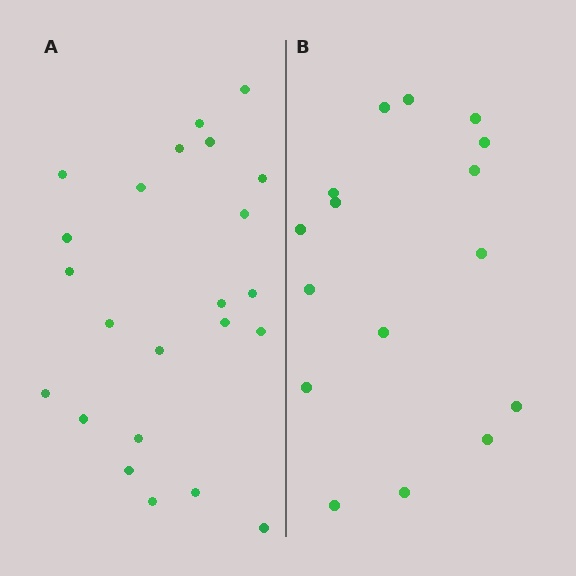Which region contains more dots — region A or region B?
Region A (the left region) has more dots.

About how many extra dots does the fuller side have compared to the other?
Region A has roughly 8 or so more dots than region B.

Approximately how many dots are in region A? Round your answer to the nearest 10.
About 20 dots. (The exact count is 23, which rounds to 20.)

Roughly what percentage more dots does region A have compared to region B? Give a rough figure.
About 45% more.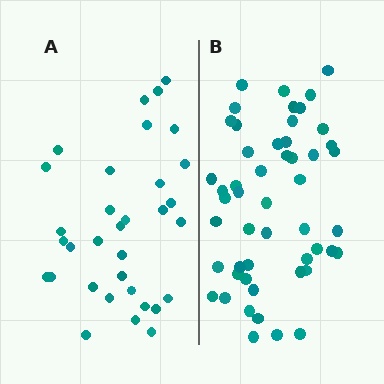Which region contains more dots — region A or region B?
Region B (the right region) has more dots.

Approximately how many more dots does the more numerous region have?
Region B has approximately 20 more dots than region A.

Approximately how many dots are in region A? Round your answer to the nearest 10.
About 30 dots. (The exact count is 33, which rounds to 30.)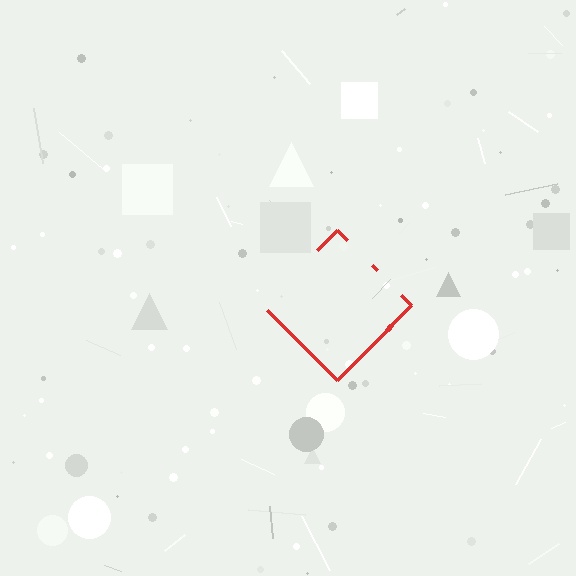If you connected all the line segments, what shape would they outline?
They would outline a diamond.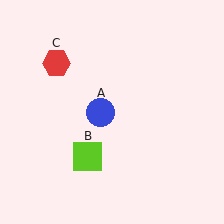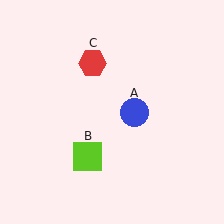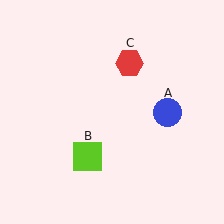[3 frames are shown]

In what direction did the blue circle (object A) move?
The blue circle (object A) moved right.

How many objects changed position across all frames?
2 objects changed position: blue circle (object A), red hexagon (object C).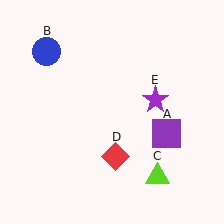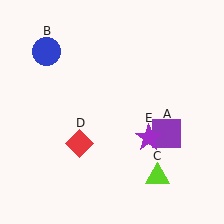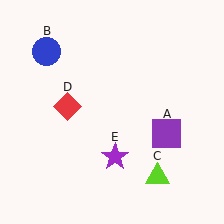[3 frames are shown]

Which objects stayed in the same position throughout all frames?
Purple square (object A) and blue circle (object B) and lime triangle (object C) remained stationary.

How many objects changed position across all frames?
2 objects changed position: red diamond (object D), purple star (object E).